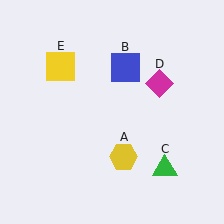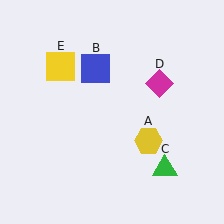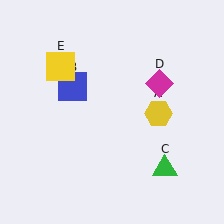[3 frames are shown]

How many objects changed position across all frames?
2 objects changed position: yellow hexagon (object A), blue square (object B).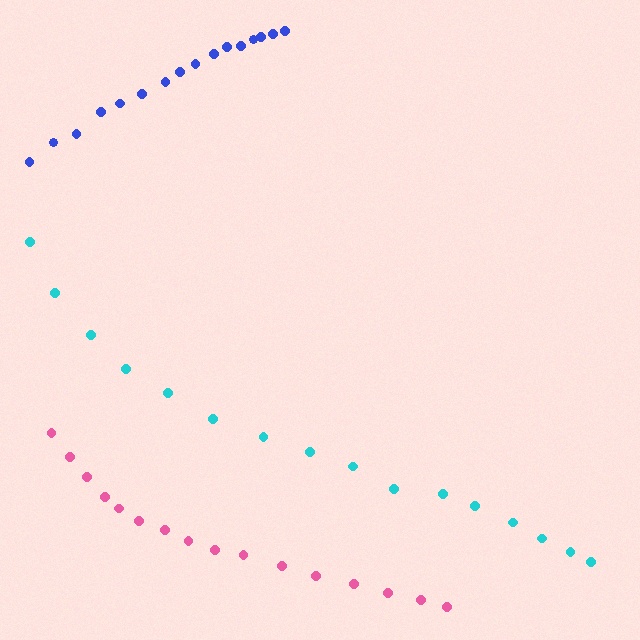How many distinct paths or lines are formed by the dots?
There are 3 distinct paths.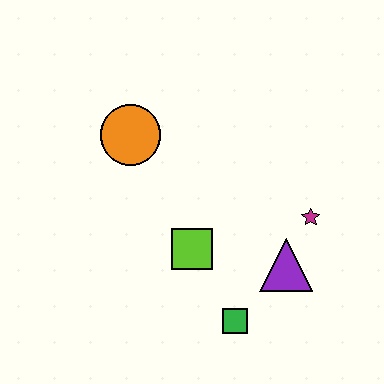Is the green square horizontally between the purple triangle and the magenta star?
No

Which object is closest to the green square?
The purple triangle is closest to the green square.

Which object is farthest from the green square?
The orange circle is farthest from the green square.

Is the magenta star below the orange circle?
Yes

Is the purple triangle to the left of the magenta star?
Yes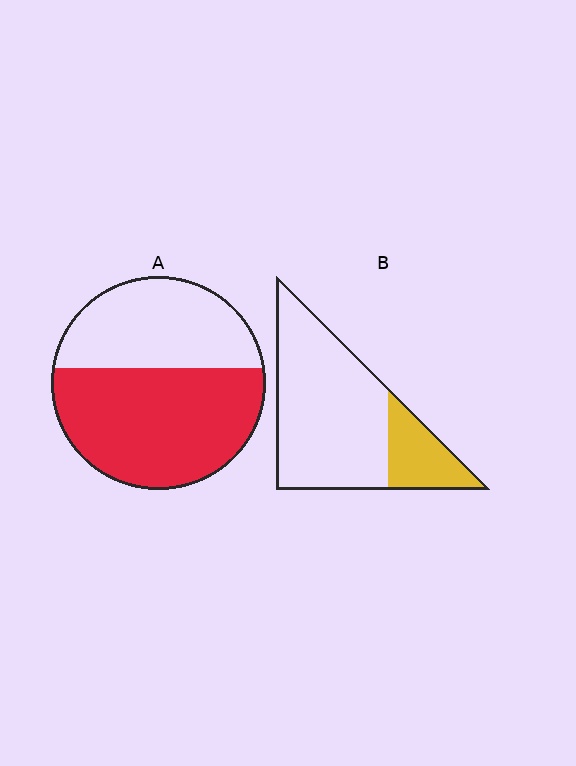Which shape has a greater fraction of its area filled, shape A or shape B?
Shape A.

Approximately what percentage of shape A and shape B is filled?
A is approximately 60% and B is approximately 25%.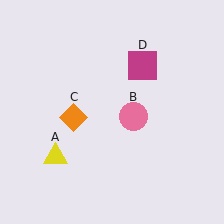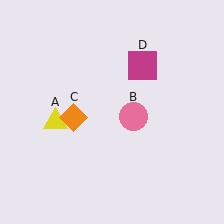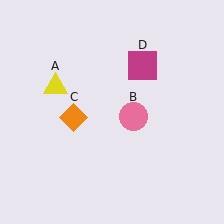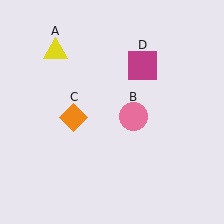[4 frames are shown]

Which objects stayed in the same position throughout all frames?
Pink circle (object B) and orange diamond (object C) and magenta square (object D) remained stationary.